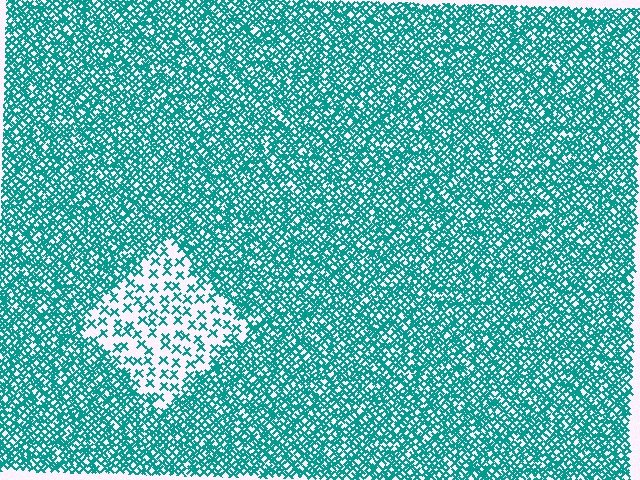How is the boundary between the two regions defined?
The boundary is defined by a change in element density (approximately 3.0x ratio). All elements are the same color, size, and shape.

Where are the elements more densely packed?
The elements are more densely packed outside the diamond boundary.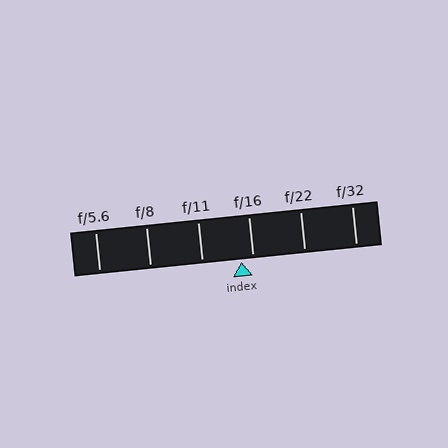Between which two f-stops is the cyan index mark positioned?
The index mark is between f/11 and f/16.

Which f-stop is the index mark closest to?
The index mark is closest to f/16.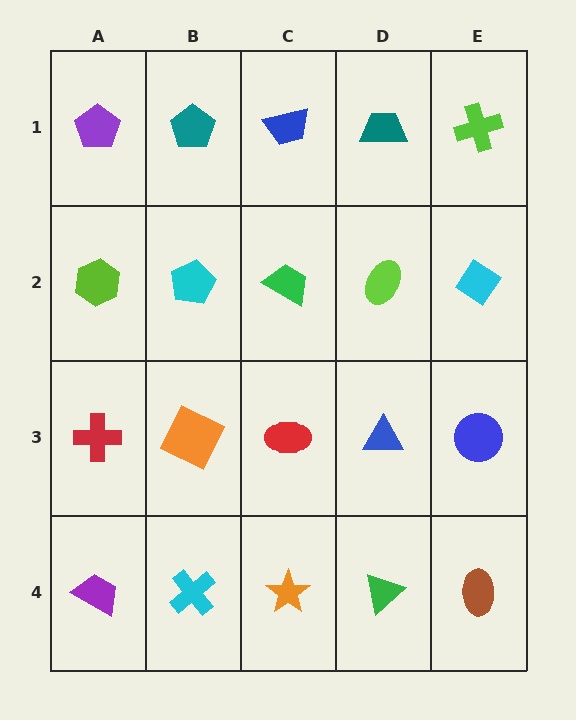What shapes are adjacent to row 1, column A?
A lime hexagon (row 2, column A), a teal pentagon (row 1, column B).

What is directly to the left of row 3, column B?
A red cross.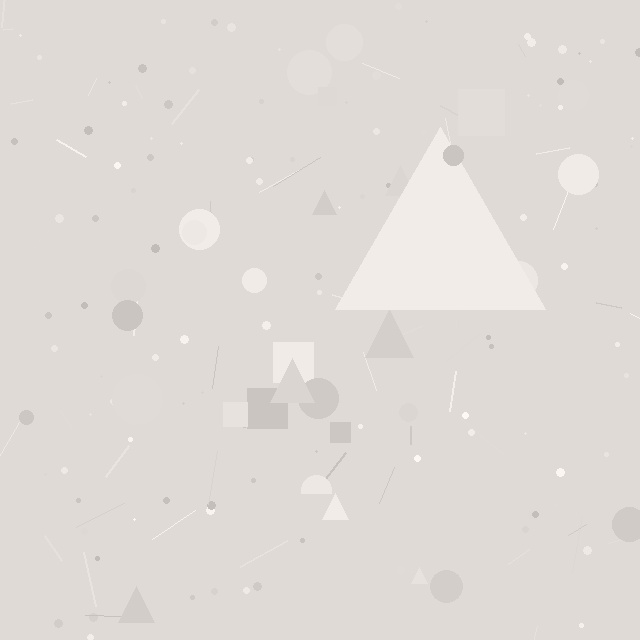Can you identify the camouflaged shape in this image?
The camouflaged shape is a triangle.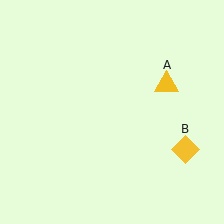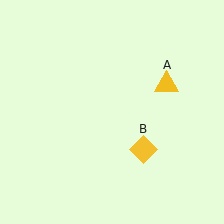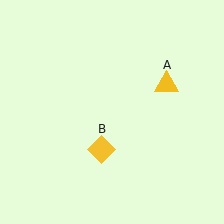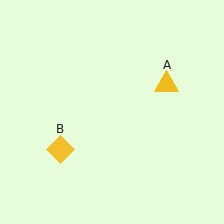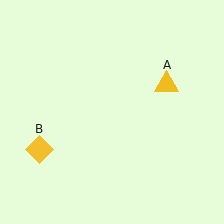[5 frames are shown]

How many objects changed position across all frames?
1 object changed position: yellow diamond (object B).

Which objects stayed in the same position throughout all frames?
Yellow triangle (object A) remained stationary.